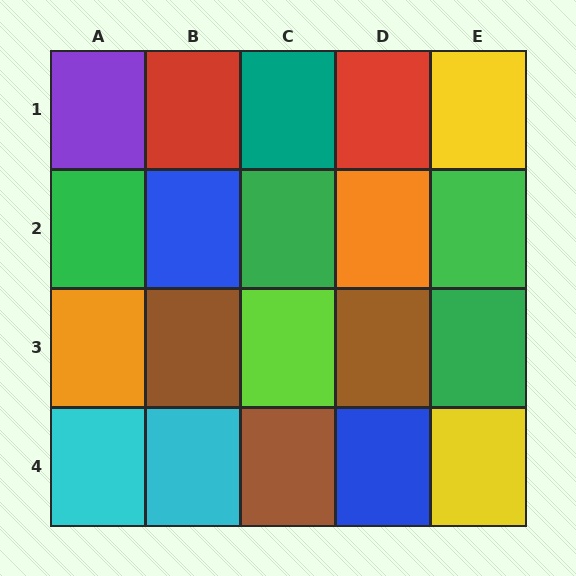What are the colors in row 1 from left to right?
Purple, red, teal, red, yellow.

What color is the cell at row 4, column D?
Blue.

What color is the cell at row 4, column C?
Brown.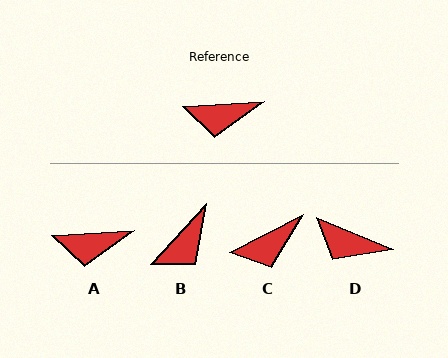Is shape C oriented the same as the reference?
No, it is off by about 24 degrees.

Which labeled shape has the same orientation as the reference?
A.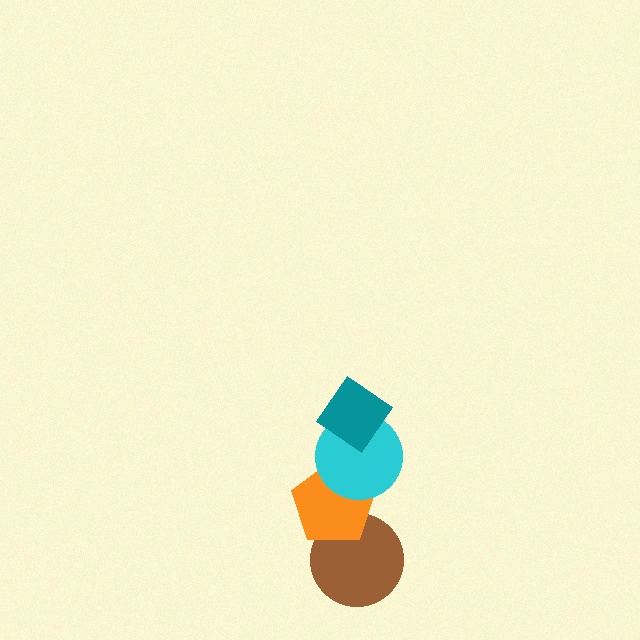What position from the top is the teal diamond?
The teal diamond is 1st from the top.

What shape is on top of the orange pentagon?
The cyan circle is on top of the orange pentagon.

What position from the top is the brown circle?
The brown circle is 4th from the top.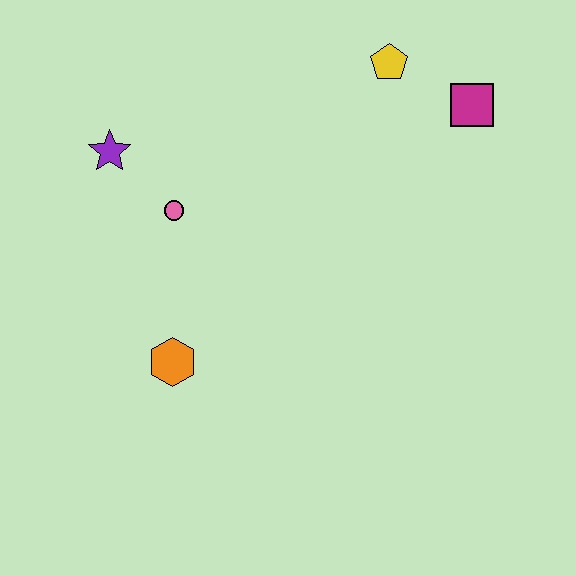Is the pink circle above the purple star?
No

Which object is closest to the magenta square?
The yellow pentagon is closest to the magenta square.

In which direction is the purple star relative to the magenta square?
The purple star is to the left of the magenta square.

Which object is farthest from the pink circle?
The magenta square is farthest from the pink circle.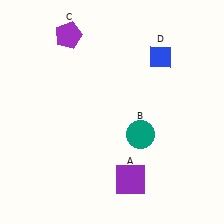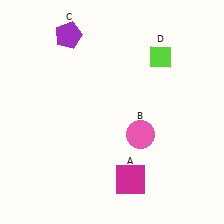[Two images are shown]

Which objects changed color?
A changed from purple to magenta. B changed from teal to pink. D changed from blue to lime.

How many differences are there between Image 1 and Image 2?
There are 3 differences between the two images.